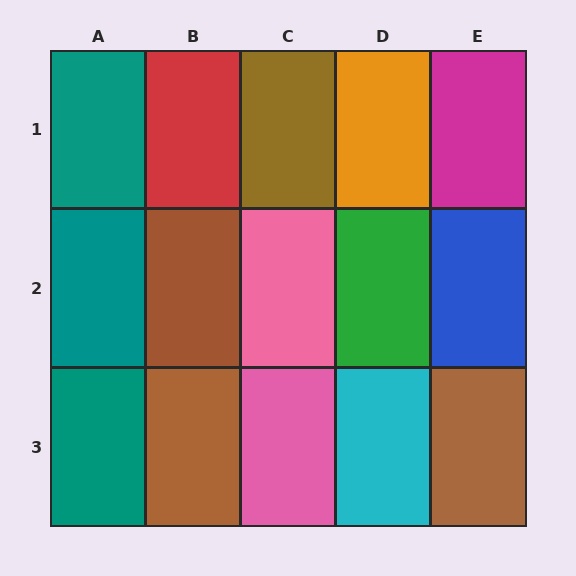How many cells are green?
1 cell is green.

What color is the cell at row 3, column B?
Brown.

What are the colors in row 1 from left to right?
Teal, red, brown, orange, magenta.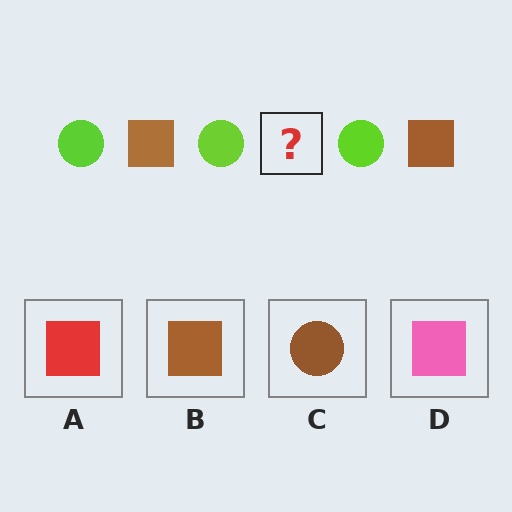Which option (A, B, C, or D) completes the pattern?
B.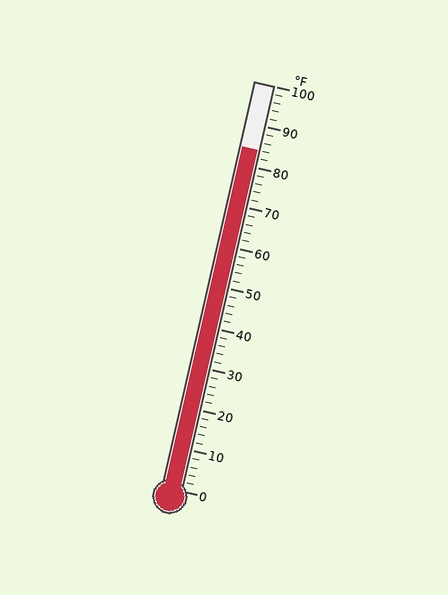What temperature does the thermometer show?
The thermometer shows approximately 84°F.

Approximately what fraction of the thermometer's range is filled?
The thermometer is filled to approximately 85% of its range.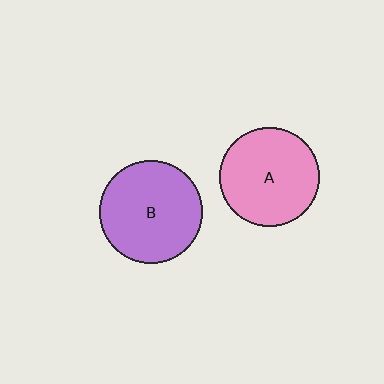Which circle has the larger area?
Circle B (purple).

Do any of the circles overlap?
No, none of the circles overlap.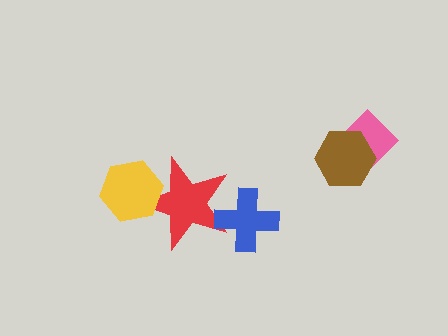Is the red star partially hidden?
Yes, it is partially covered by another shape.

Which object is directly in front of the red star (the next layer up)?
The blue cross is directly in front of the red star.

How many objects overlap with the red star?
2 objects overlap with the red star.